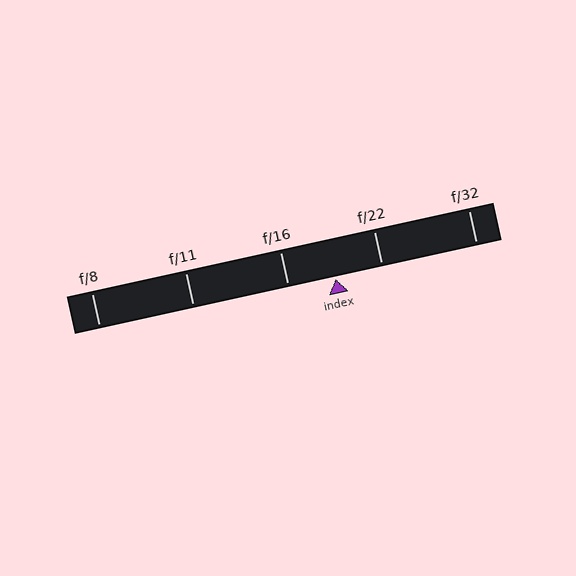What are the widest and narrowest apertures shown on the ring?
The widest aperture shown is f/8 and the narrowest is f/32.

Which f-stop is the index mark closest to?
The index mark is closest to f/22.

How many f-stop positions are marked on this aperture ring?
There are 5 f-stop positions marked.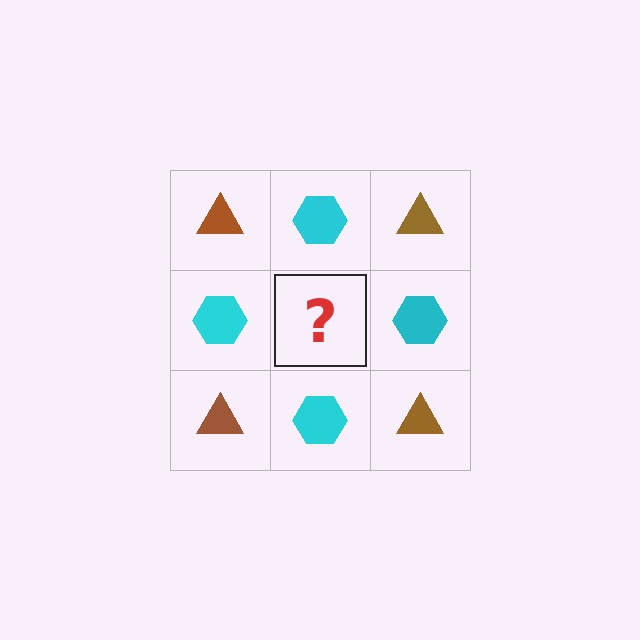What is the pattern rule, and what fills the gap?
The rule is that it alternates brown triangle and cyan hexagon in a checkerboard pattern. The gap should be filled with a brown triangle.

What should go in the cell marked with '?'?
The missing cell should contain a brown triangle.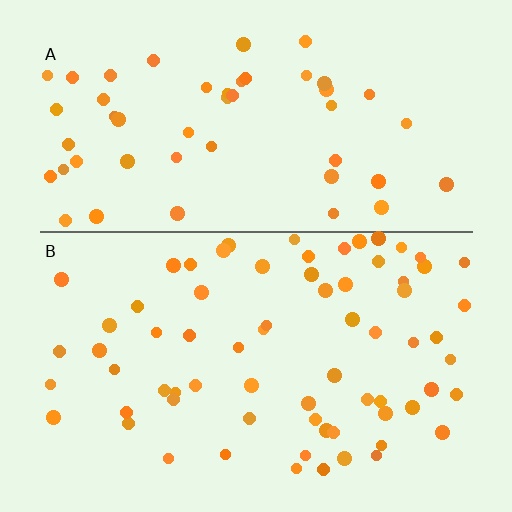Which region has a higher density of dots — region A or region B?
B (the bottom).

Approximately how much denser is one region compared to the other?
Approximately 1.4× — region B over region A.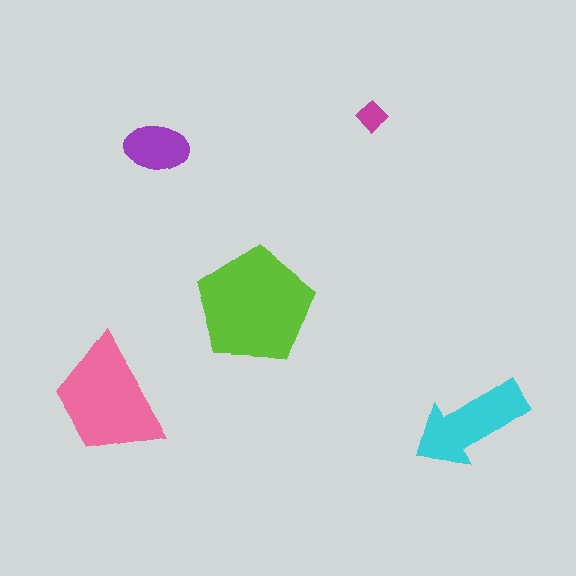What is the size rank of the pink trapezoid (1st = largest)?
2nd.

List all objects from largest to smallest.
The lime pentagon, the pink trapezoid, the cyan arrow, the purple ellipse, the magenta diamond.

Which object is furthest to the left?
The pink trapezoid is leftmost.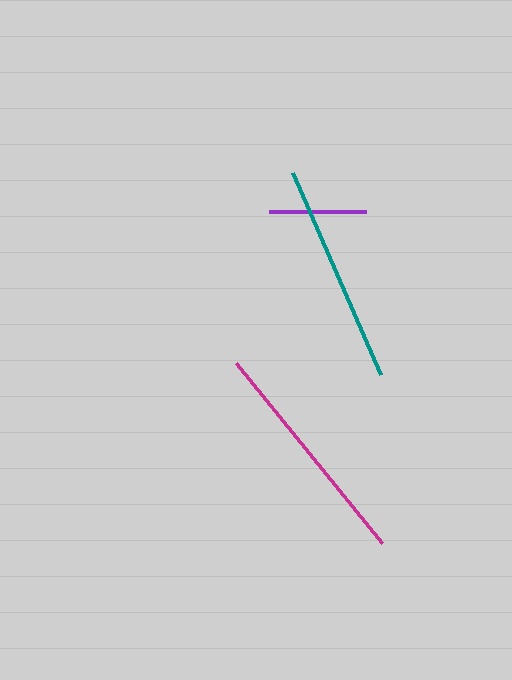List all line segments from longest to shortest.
From longest to shortest: magenta, teal, purple.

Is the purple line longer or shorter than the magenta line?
The magenta line is longer than the purple line.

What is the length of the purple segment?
The purple segment is approximately 98 pixels long.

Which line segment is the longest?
The magenta line is the longest at approximately 231 pixels.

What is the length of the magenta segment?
The magenta segment is approximately 231 pixels long.